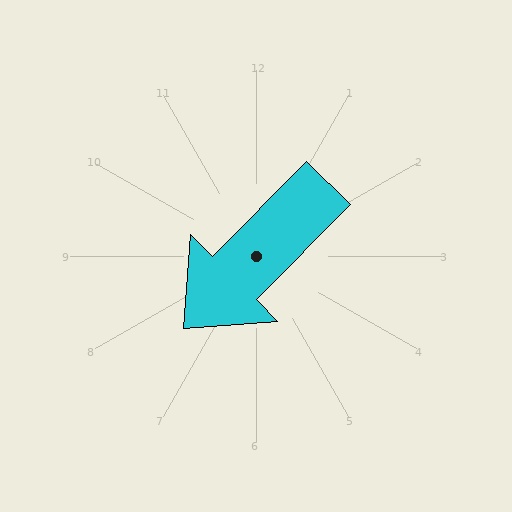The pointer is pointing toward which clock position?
Roughly 7 o'clock.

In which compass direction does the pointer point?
Southwest.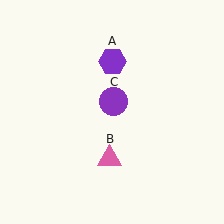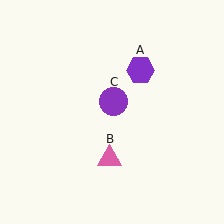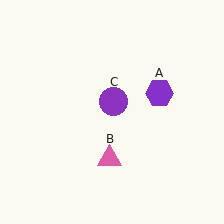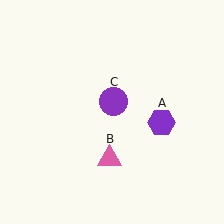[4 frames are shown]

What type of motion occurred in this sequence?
The purple hexagon (object A) rotated clockwise around the center of the scene.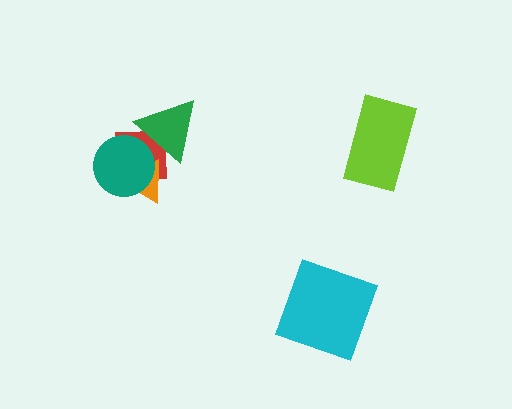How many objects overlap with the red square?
3 objects overlap with the red square.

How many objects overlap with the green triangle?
2 objects overlap with the green triangle.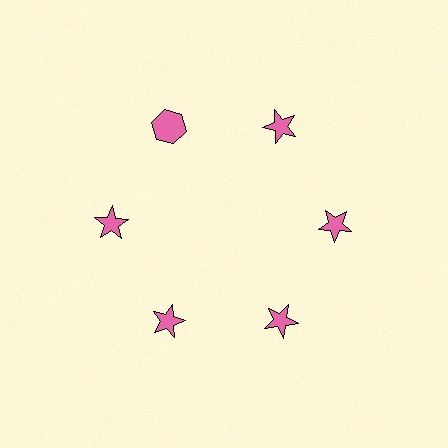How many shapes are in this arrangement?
There are 6 shapes arranged in a ring pattern.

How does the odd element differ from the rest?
It has a different shape: hexagon instead of star.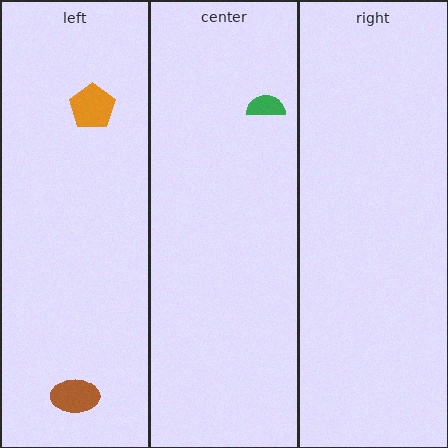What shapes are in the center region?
The green semicircle.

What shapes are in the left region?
The orange pentagon, the brown ellipse.